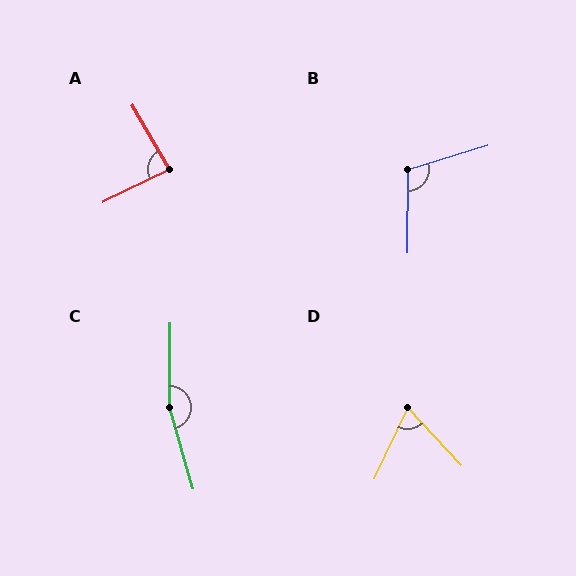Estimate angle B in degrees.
Approximately 107 degrees.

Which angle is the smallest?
D, at approximately 68 degrees.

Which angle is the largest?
C, at approximately 164 degrees.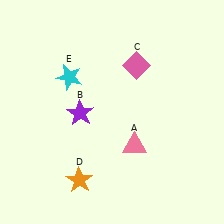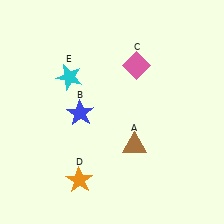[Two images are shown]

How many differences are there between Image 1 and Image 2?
There are 2 differences between the two images.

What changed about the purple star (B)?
In Image 1, B is purple. In Image 2, it changed to blue.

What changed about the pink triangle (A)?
In Image 1, A is pink. In Image 2, it changed to brown.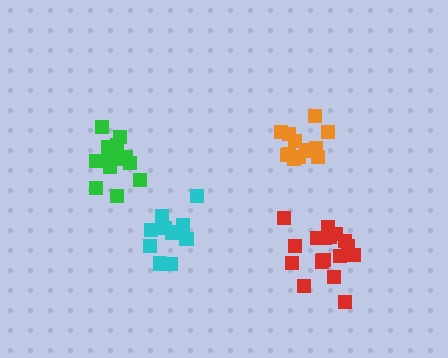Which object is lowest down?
The red cluster is bottommost.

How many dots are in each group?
Group 1: 12 dots, Group 2: 13 dots, Group 3: 17 dots, Group 4: 12 dots (54 total).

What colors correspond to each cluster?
The clusters are colored: orange, green, red, cyan.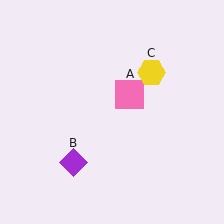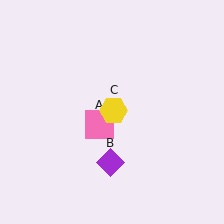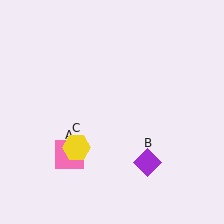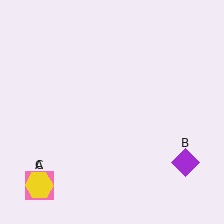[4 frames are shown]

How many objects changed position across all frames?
3 objects changed position: pink square (object A), purple diamond (object B), yellow hexagon (object C).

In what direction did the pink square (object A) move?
The pink square (object A) moved down and to the left.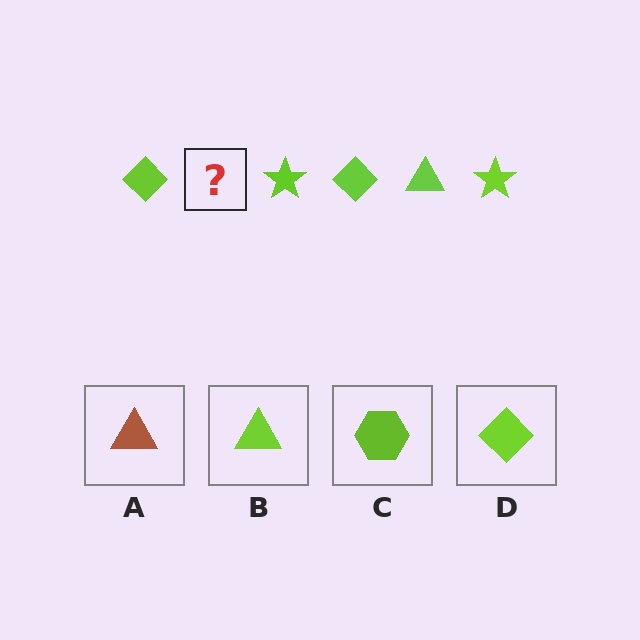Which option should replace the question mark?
Option B.